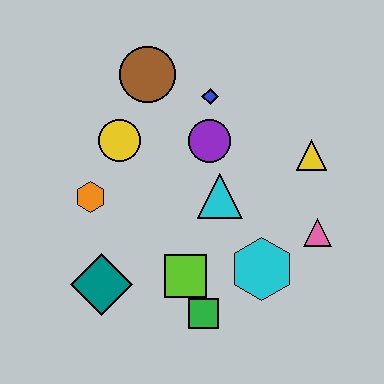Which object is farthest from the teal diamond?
The yellow triangle is farthest from the teal diamond.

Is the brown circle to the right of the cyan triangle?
No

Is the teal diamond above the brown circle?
No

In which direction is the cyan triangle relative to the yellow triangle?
The cyan triangle is to the left of the yellow triangle.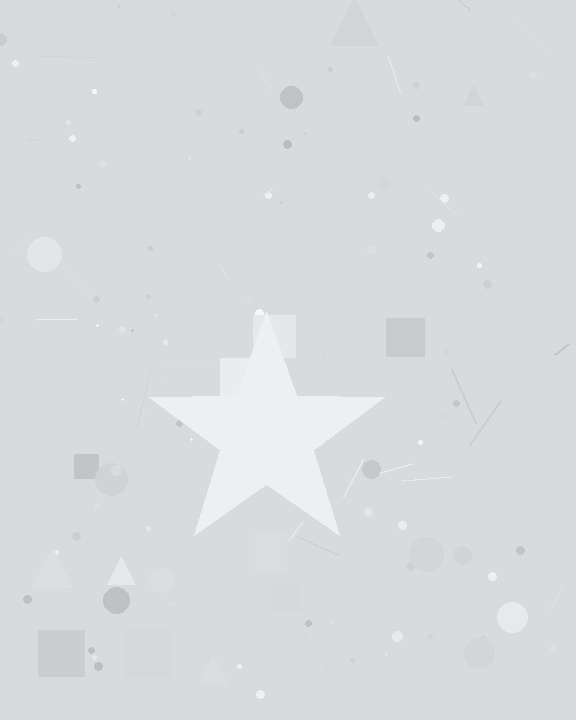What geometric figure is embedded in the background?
A star is embedded in the background.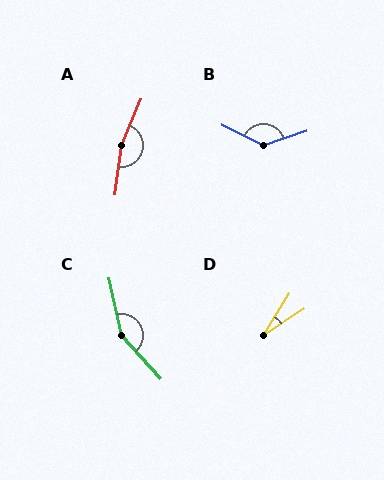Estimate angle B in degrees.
Approximately 135 degrees.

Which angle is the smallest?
D, at approximately 25 degrees.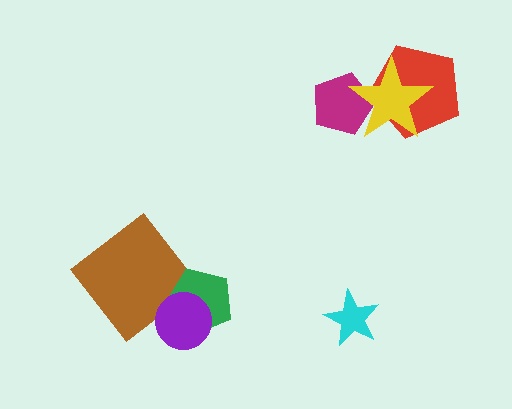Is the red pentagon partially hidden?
Yes, it is partially covered by another shape.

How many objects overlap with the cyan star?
0 objects overlap with the cyan star.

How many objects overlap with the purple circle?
2 objects overlap with the purple circle.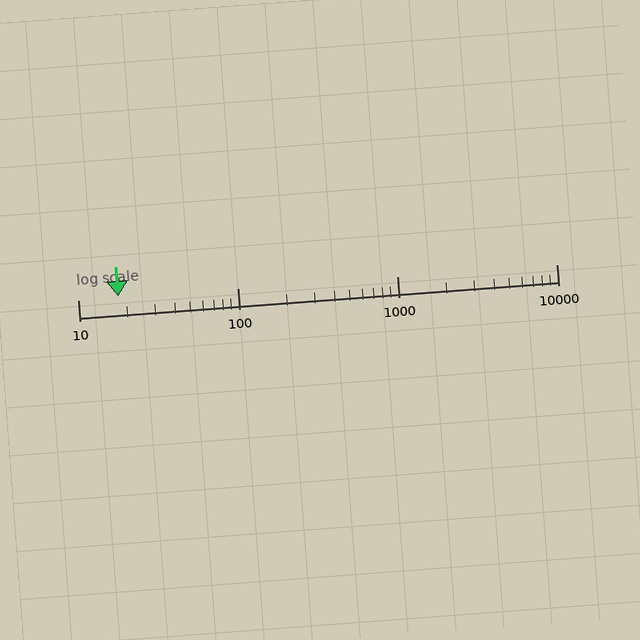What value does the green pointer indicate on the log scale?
The pointer indicates approximately 18.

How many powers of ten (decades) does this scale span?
The scale spans 3 decades, from 10 to 10000.